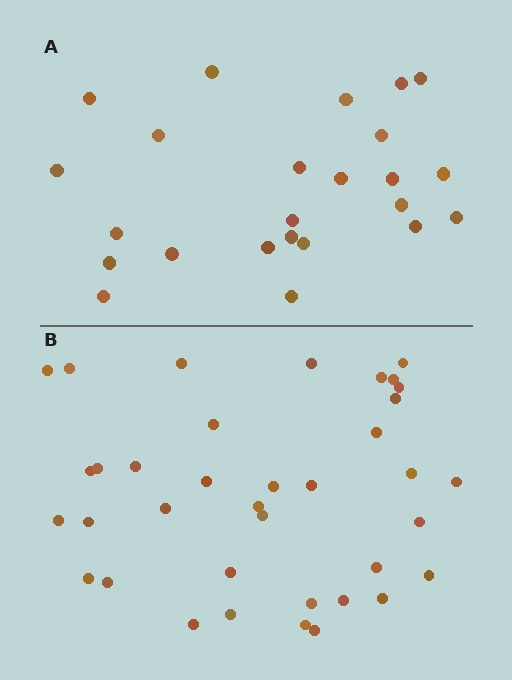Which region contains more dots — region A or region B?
Region B (the bottom region) has more dots.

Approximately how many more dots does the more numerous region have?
Region B has approximately 15 more dots than region A.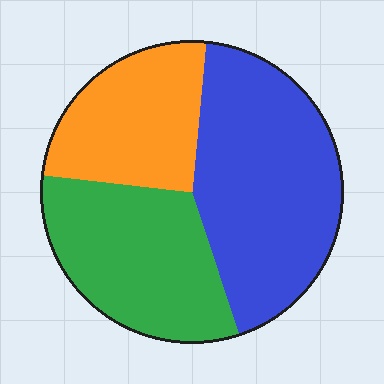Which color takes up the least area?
Orange, at roughly 25%.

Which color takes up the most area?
Blue, at roughly 45%.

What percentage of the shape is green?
Green takes up about one third (1/3) of the shape.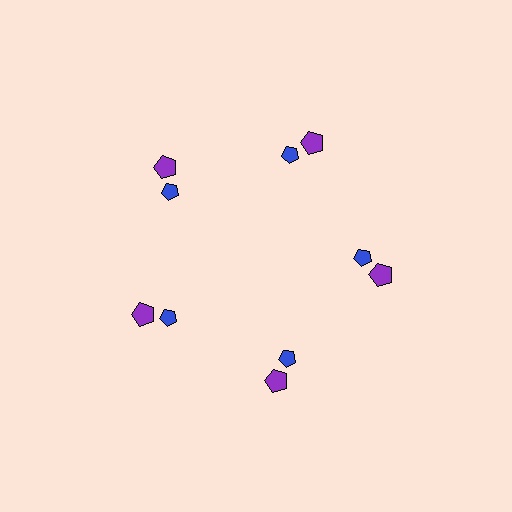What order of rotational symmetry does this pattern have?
This pattern has 5-fold rotational symmetry.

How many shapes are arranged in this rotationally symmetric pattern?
There are 10 shapes, arranged in 5 groups of 2.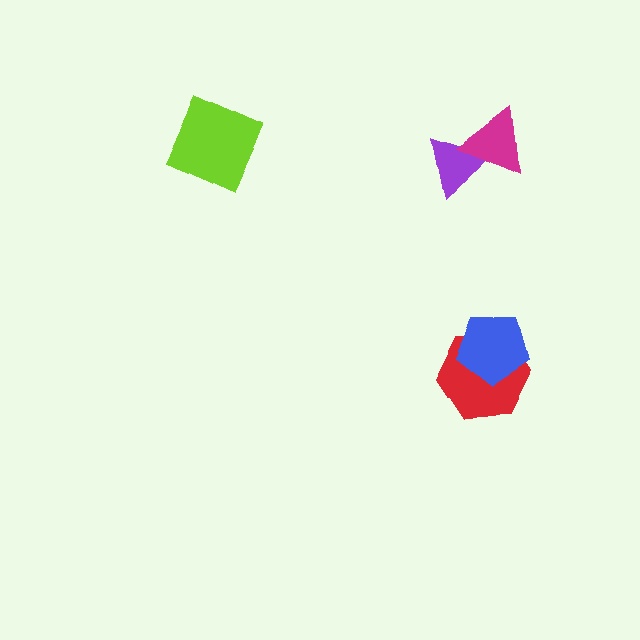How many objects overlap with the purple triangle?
1 object overlaps with the purple triangle.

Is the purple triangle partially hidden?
Yes, it is partially covered by another shape.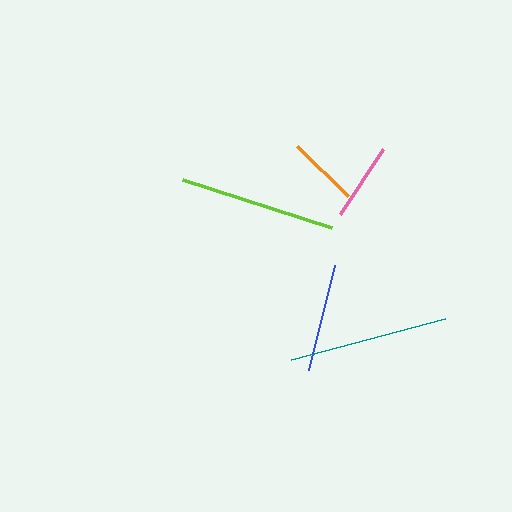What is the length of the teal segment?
The teal segment is approximately 159 pixels long.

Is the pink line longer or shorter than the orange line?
The pink line is longer than the orange line.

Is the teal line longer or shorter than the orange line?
The teal line is longer than the orange line.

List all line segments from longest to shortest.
From longest to shortest: teal, lime, blue, pink, orange.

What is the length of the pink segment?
The pink segment is approximately 78 pixels long.